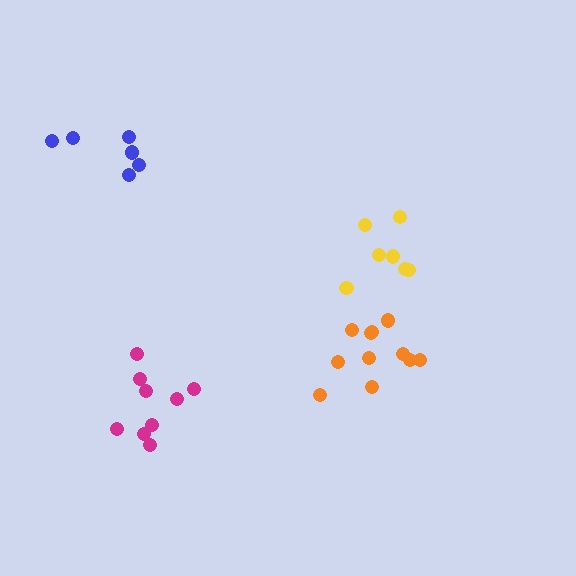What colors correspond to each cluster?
The clusters are colored: blue, yellow, orange, magenta.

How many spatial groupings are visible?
There are 4 spatial groupings.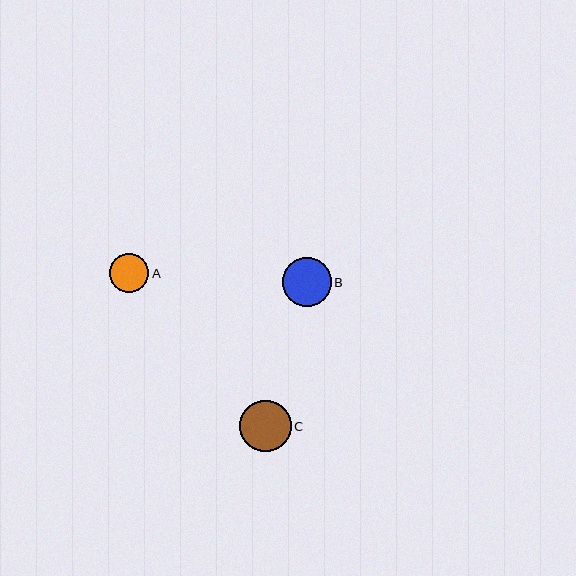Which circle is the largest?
Circle C is the largest with a size of approximately 51 pixels.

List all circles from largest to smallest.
From largest to smallest: C, B, A.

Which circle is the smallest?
Circle A is the smallest with a size of approximately 40 pixels.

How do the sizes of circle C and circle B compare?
Circle C and circle B are approximately the same size.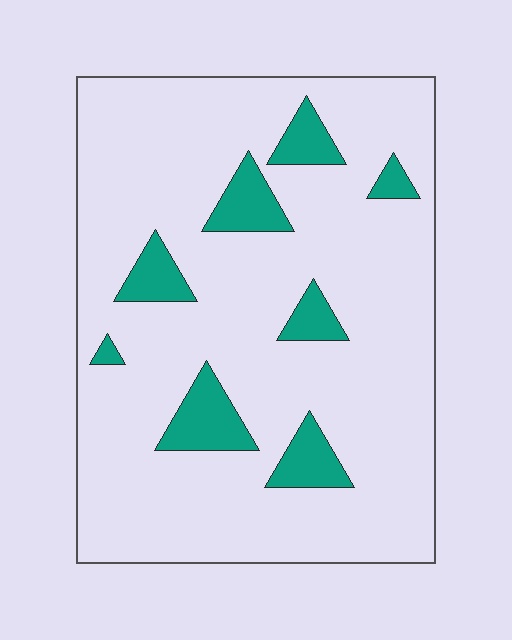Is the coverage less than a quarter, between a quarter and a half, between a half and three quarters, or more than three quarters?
Less than a quarter.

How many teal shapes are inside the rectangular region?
8.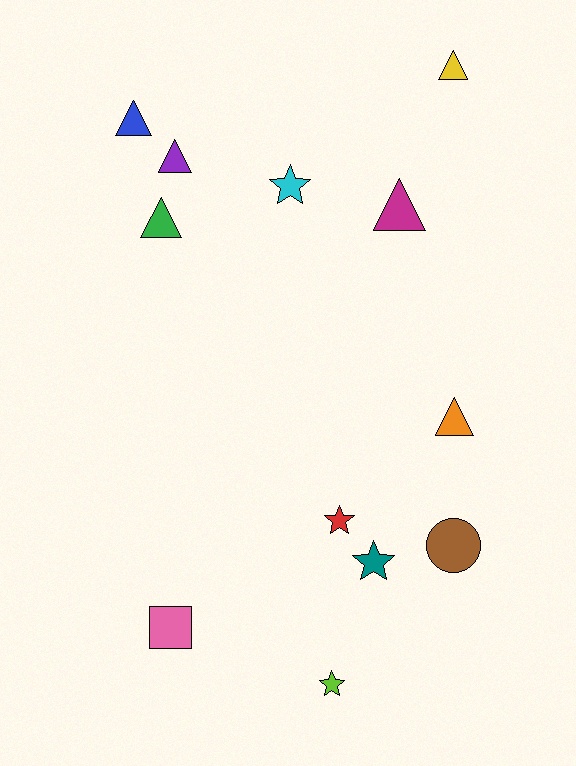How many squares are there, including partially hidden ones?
There is 1 square.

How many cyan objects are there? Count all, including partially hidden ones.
There is 1 cyan object.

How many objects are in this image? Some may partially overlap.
There are 12 objects.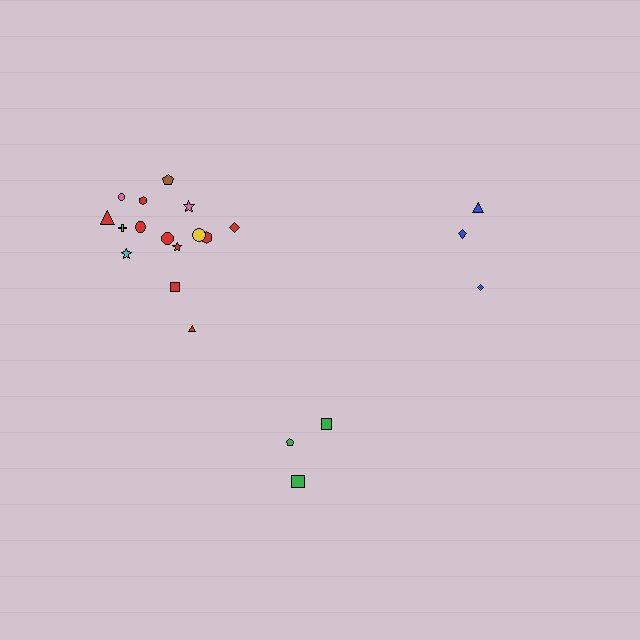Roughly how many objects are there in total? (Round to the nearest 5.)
Roughly 20 objects in total.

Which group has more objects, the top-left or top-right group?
The top-left group.